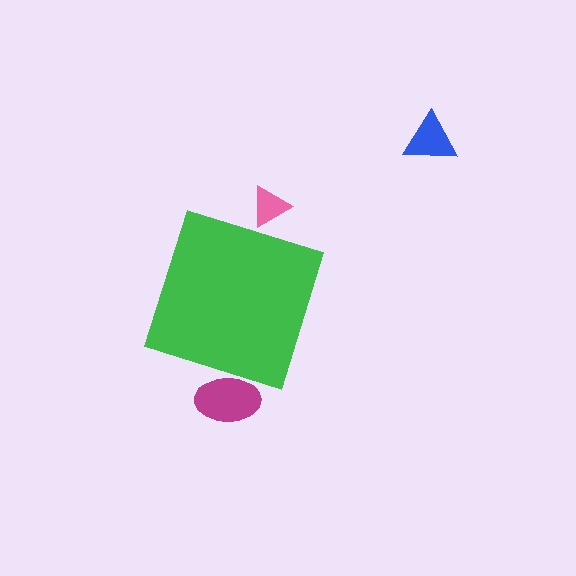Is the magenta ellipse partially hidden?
Yes, the magenta ellipse is partially hidden behind the green diamond.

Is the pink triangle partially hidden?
Yes, the pink triangle is partially hidden behind the green diamond.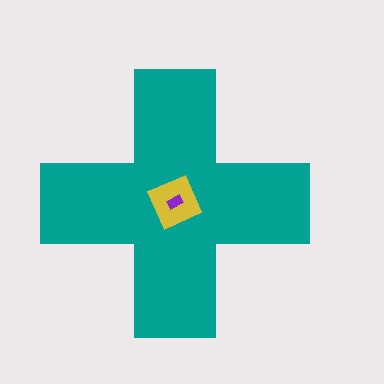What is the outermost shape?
The teal cross.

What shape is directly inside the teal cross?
The yellow diamond.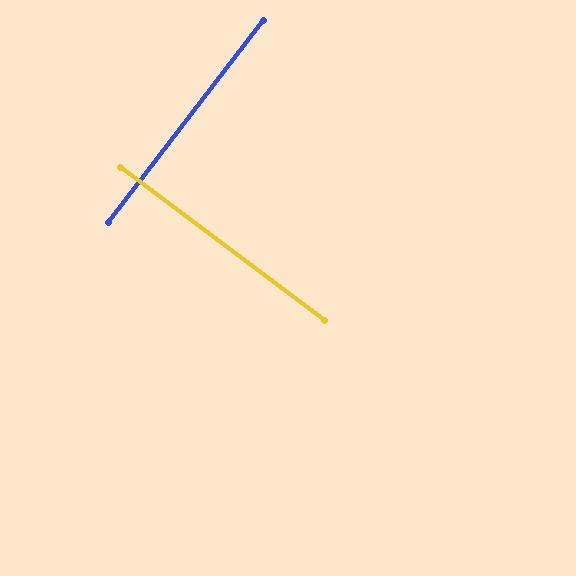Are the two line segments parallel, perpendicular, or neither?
Perpendicular — they meet at approximately 89°.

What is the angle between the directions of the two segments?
Approximately 89 degrees.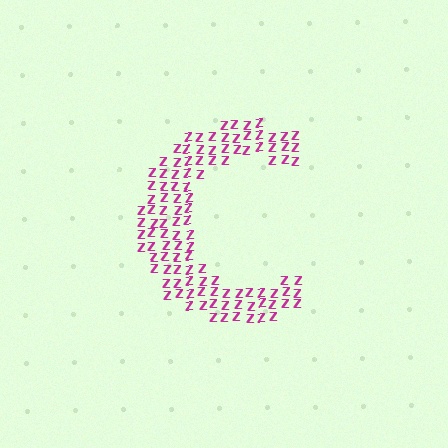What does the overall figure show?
The overall figure shows the letter C.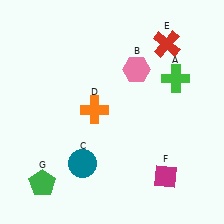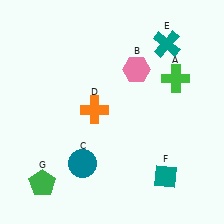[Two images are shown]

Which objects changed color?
E changed from red to teal. F changed from magenta to teal.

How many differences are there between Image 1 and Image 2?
There are 2 differences between the two images.